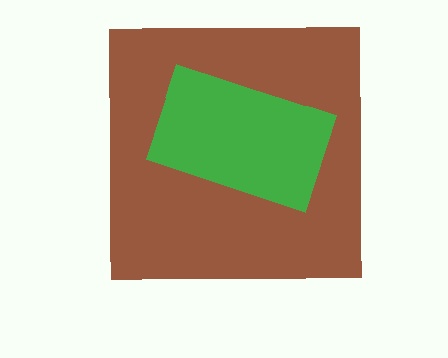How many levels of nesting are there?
2.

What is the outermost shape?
The brown square.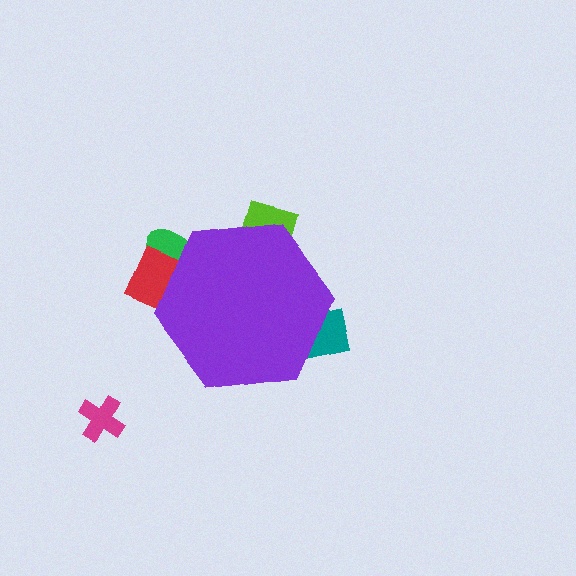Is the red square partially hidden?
Yes, the red square is partially hidden behind the purple hexagon.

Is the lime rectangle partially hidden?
Yes, the lime rectangle is partially hidden behind the purple hexagon.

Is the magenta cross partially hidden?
No, the magenta cross is fully visible.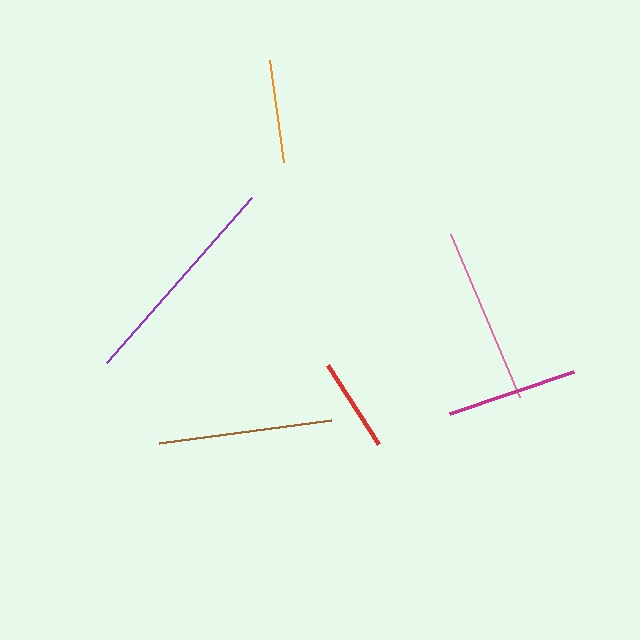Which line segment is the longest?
The purple line is the longest at approximately 220 pixels.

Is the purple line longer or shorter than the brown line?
The purple line is longer than the brown line.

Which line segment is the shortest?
The red line is the shortest at approximately 94 pixels.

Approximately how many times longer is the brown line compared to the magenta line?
The brown line is approximately 1.3 times the length of the magenta line.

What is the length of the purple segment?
The purple segment is approximately 220 pixels long.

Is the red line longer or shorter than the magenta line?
The magenta line is longer than the red line.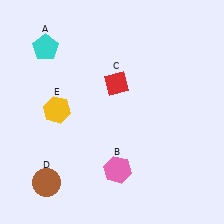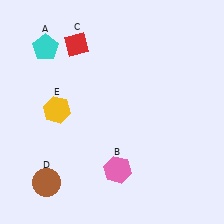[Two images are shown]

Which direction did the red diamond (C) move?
The red diamond (C) moved left.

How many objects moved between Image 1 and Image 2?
1 object moved between the two images.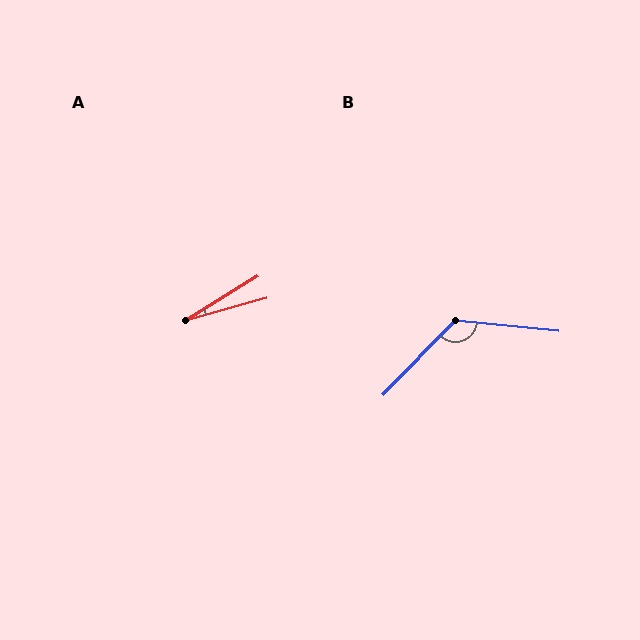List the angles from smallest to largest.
A (17°), B (128°).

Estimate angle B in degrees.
Approximately 128 degrees.